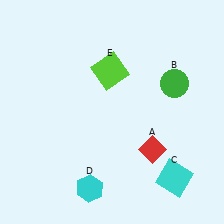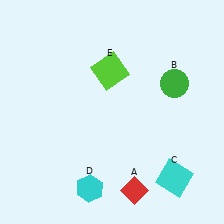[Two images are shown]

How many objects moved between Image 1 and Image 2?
1 object moved between the two images.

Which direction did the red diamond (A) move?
The red diamond (A) moved down.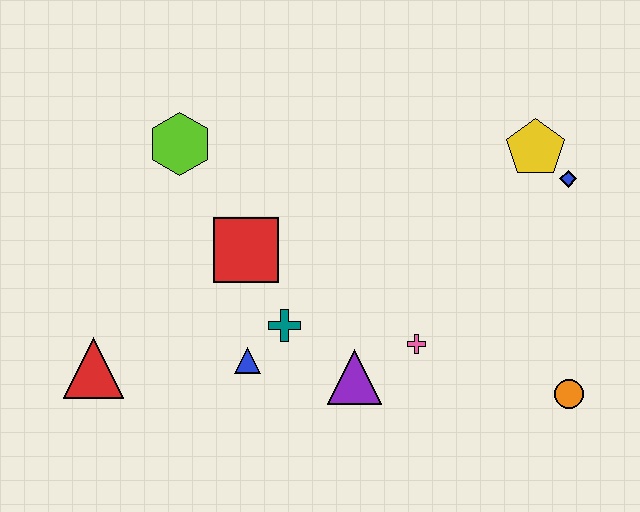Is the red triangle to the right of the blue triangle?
No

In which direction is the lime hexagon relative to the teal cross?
The lime hexagon is above the teal cross.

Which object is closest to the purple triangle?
The pink cross is closest to the purple triangle.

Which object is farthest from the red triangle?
The blue diamond is farthest from the red triangle.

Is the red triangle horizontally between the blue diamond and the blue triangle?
No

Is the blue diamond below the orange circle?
No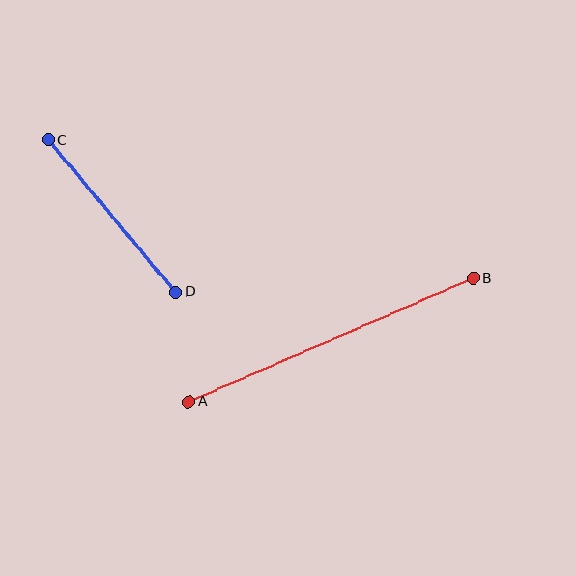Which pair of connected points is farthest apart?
Points A and B are farthest apart.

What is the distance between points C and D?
The distance is approximately 199 pixels.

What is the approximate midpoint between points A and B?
The midpoint is at approximately (331, 340) pixels.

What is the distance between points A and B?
The distance is approximately 310 pixels.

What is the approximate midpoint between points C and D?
The midpoint is at approximately (112, 216) pixels.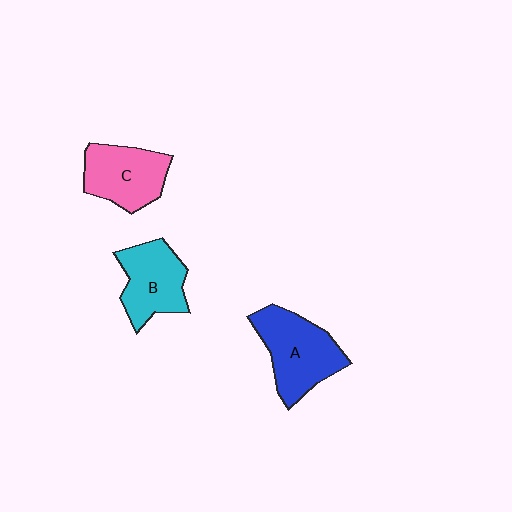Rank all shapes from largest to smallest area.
From largest to smallest: A (blue), C (pink), B (cyan).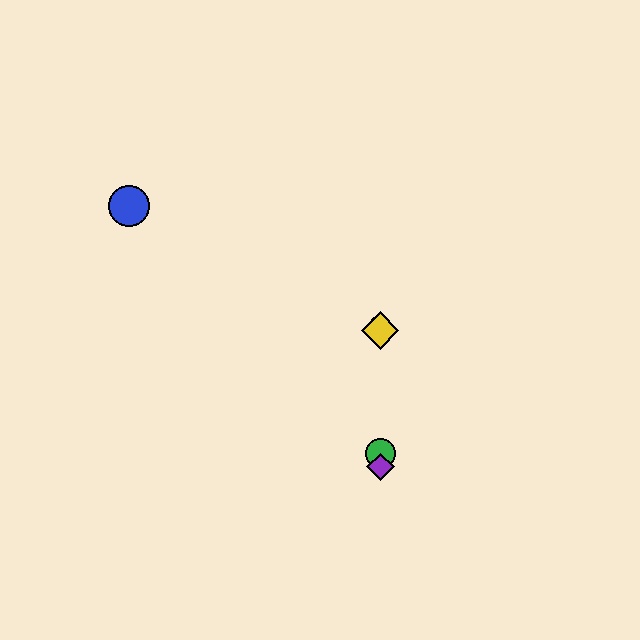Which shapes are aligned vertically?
The red circle, the green circle, the yellow diamond, the purple diamond are aligned vertically.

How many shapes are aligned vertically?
4 shapes (the red circle, the green circle, the yellow diamond, the purple diamond) are aligned vertically.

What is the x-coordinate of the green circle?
The green circle is at x≈380.